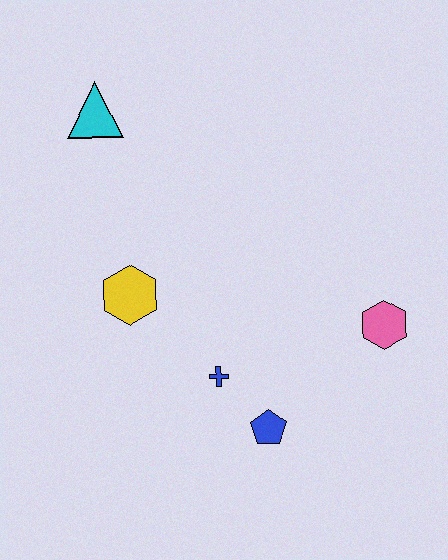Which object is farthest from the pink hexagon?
The cyan triangle is farthest from the pink hexagon.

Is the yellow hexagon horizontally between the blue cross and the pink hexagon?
No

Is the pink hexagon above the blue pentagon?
Yes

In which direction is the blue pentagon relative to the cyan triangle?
The blue pentagon is below the cyan triangle.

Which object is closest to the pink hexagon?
The blue pentagon is closest to the pink hexagon.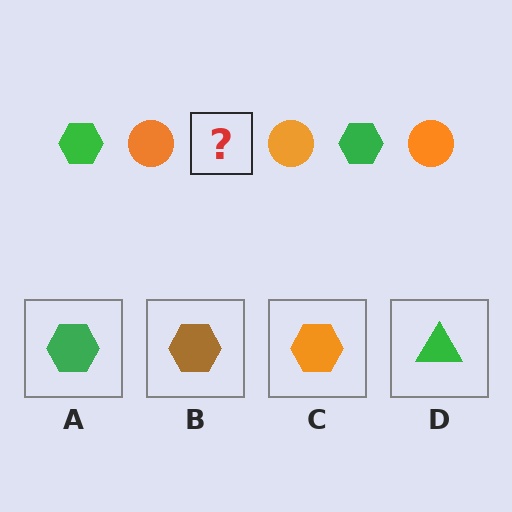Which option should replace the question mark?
Option A.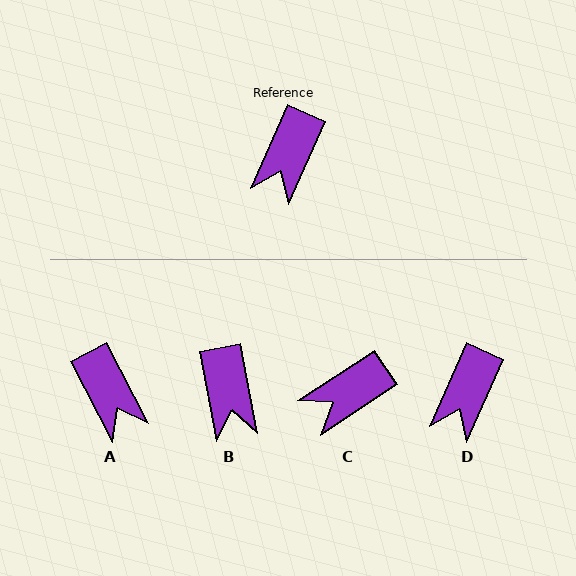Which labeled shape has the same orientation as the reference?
D.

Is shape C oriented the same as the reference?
No, it is off by about 33 degrees.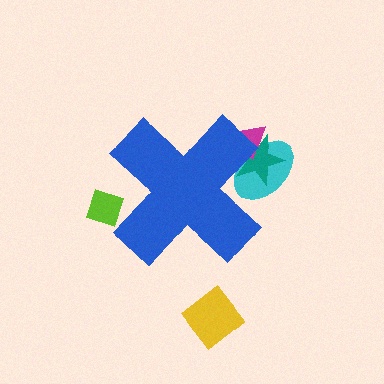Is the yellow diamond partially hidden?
No, the yellow diamond is fully visible.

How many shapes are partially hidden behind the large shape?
4 shapes are partially hidden.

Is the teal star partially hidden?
Yes, the teal star is partially hidden behind the blue cross.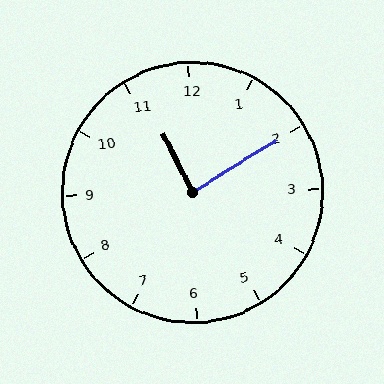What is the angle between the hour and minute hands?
Approximately 85 degrees.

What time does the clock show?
11:10.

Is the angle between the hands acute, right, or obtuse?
It is right.